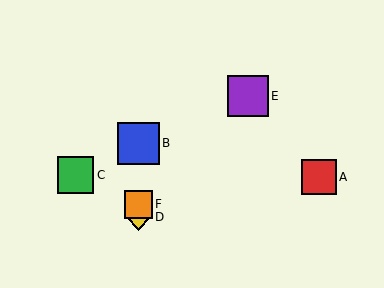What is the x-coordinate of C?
Object C is at x≈76.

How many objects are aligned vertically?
3 objects (B, D, F) are aligned vertically.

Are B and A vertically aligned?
No, B is at x≈139 and A is at x≈319.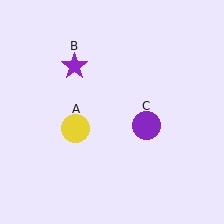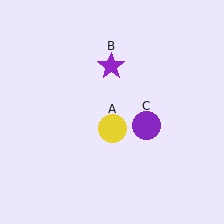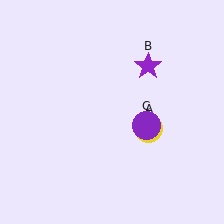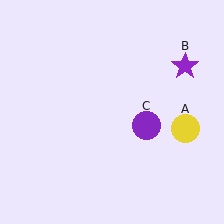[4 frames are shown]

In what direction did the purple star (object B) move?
The purple star (object B) moved right.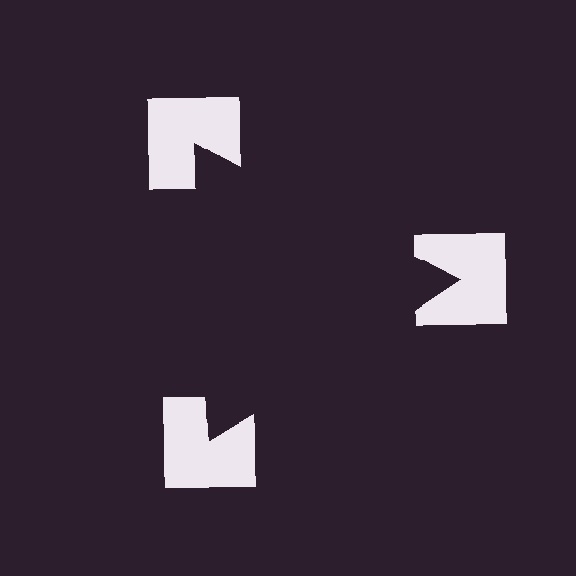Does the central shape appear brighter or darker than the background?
It typically appears slightly darker than the background, even though no actual brightness change is drawn.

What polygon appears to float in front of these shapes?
An illusory triangle — its edges are inferred from the aligned wedge cuts in the notched squares, not physically drawn.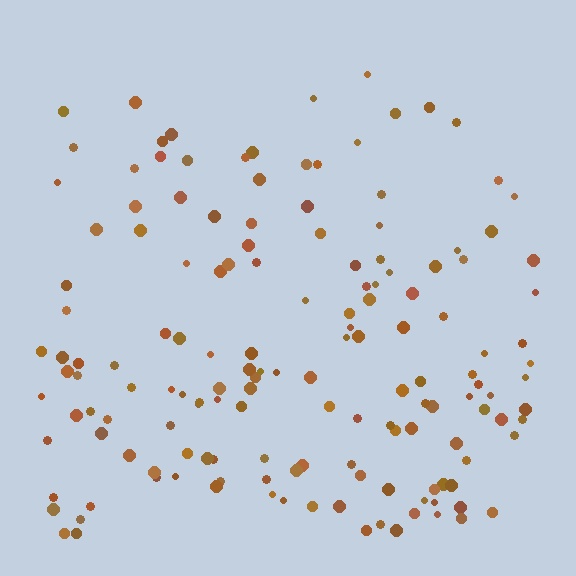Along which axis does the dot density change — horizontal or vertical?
Vertical.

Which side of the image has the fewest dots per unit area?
The top.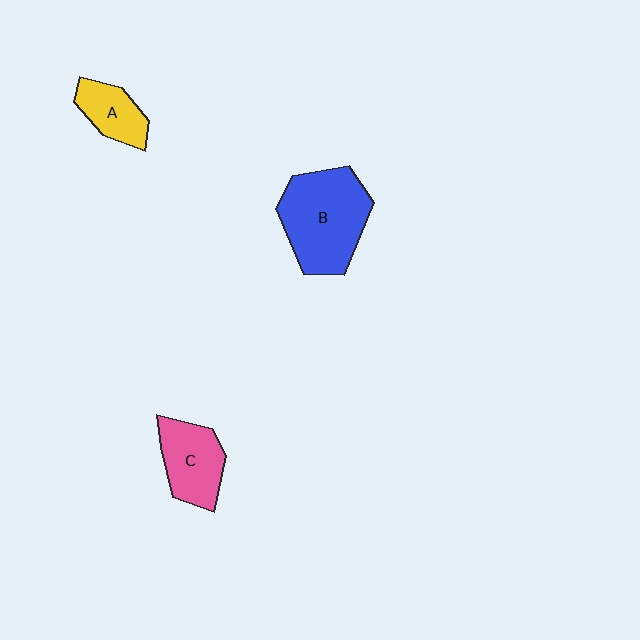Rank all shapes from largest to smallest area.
From largest to smallest: B (blue), C (pink), A (yellow).